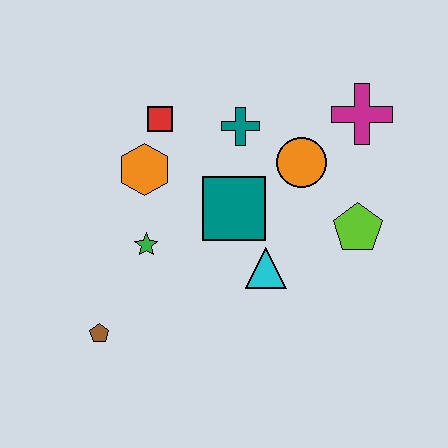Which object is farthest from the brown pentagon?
The magenta cross is farthest from the brown pentagon.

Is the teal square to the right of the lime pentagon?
No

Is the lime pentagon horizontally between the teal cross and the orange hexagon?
No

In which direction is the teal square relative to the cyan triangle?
The teal square is above the cyan triangle.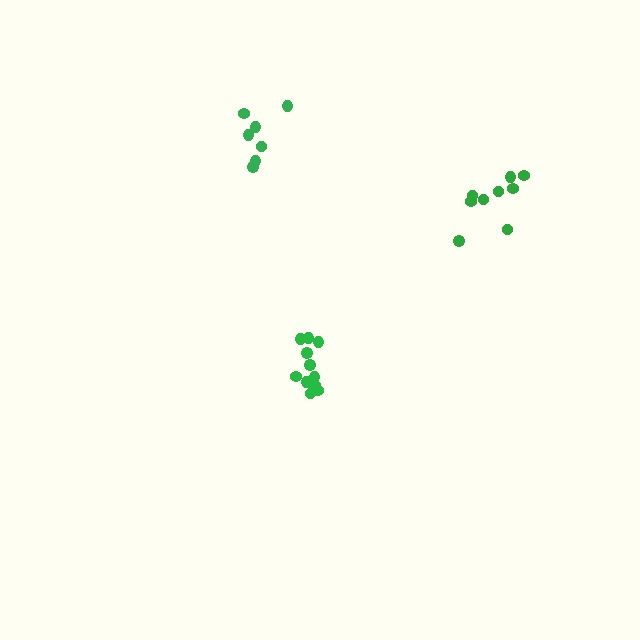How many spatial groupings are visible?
There are 3 spatial groupings.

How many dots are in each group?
Group 1: 7 dots, Group 2: 11 dots, Group 3: 9 dots (27 total).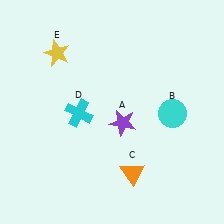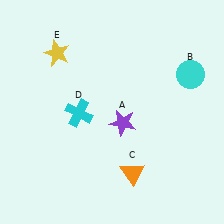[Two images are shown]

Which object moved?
The cyan circle (B) moved up.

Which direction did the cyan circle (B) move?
The cyan circle (B) moved up.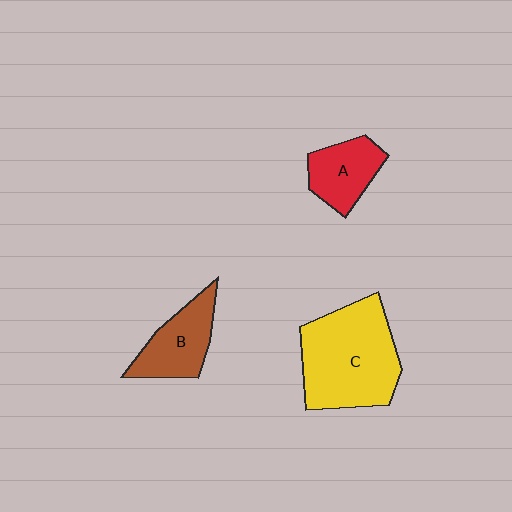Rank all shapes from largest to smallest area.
From largest to smallest: C (yellow), B (brown), A (red).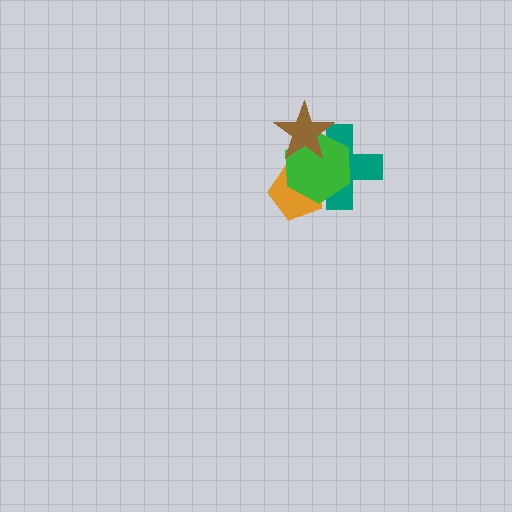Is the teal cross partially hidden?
Yes, it is partially covered by another shape.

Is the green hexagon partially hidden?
Yes, it is partially covered by another shape.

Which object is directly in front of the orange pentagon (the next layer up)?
The teal cross is directly in front of the orange pentagon.